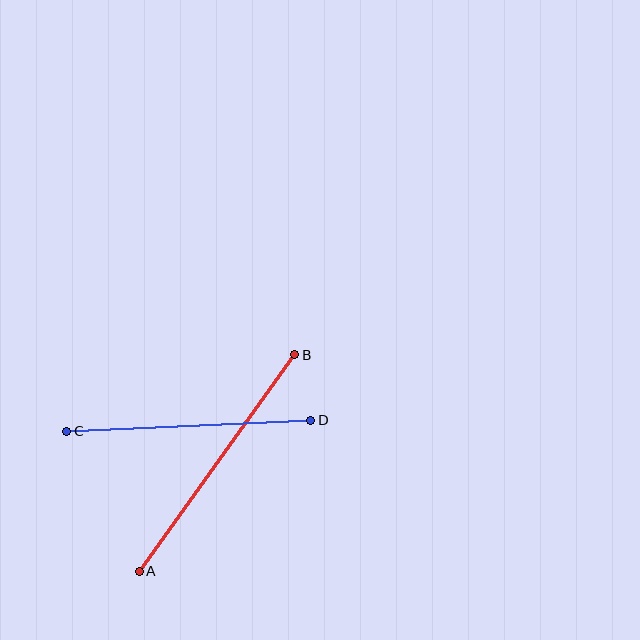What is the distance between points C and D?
The distance is approximately 244 pixels.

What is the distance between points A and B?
The distance is approximately 267 pixels.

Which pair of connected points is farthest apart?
Points A and B are farthest apart.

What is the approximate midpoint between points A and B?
The midpoint is at approximately (217, 463) pixels.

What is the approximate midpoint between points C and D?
The midpoint is at approximately (189, 426) pixels.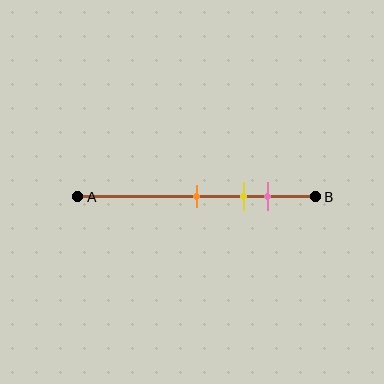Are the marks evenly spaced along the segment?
Yes, the marks are approximately evenly spaced.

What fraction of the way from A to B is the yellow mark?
The yellow mark is approximately 70% (0.7) of the way from A to B.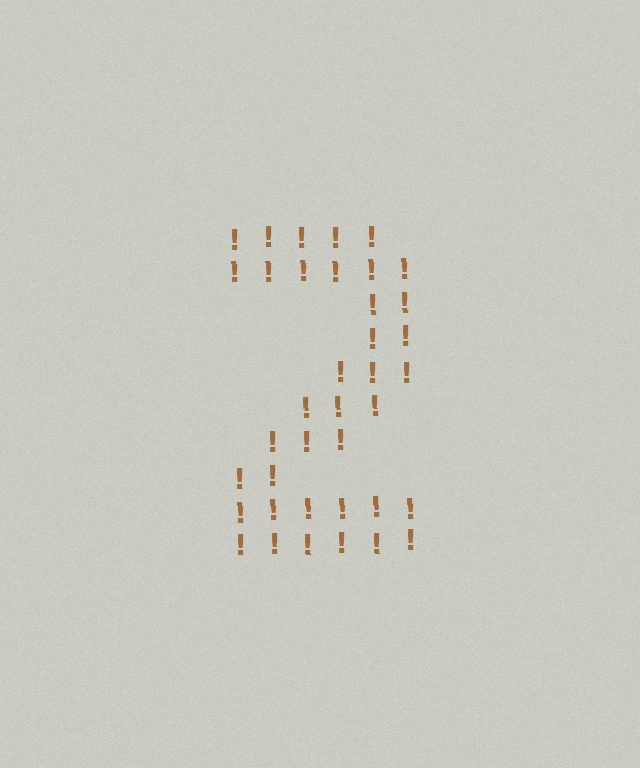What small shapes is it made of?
It is made of small exclamation marks.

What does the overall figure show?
The overall figure shows the digit 2.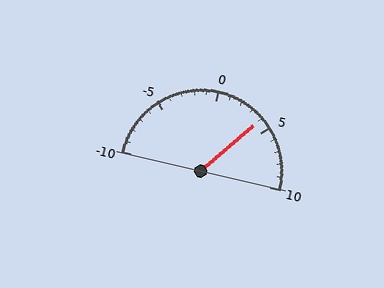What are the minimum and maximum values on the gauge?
The gauge ranges from -10 to 10.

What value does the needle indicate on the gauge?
The needle indicates approximately 4.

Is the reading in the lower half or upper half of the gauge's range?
The reading is in the upper half of the range (-10 to 10).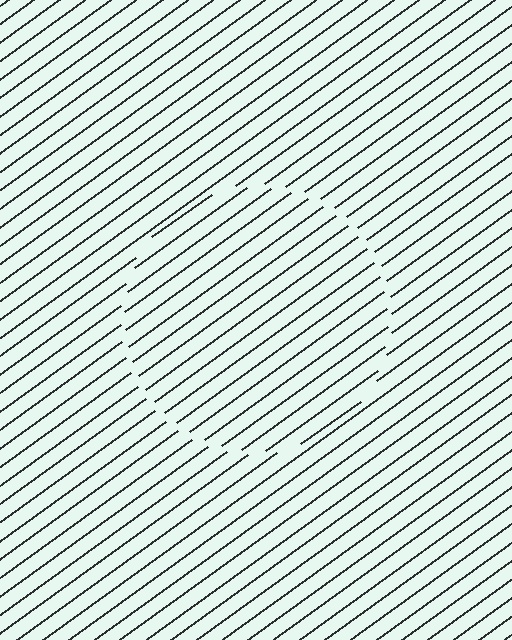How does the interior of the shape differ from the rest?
The interior of the shape contains the same grating, shifted by half a period — the contour is defined by the phase discontinuity where line-ends from the inner and outer gratings abut.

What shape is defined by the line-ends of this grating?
An illusory circle. The interior of the shape contains the same grating, shifted by half a period — the contour is defined by the phase discontinuity where line-ends from the inner and outer gratings abut.